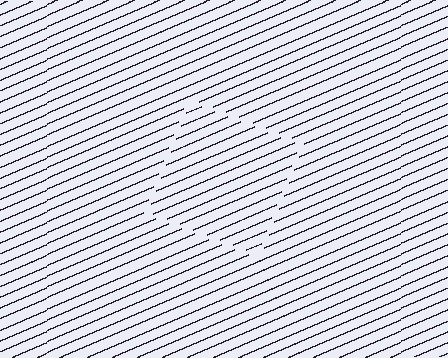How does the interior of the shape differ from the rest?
The interior of the shape contains the same grating, shifted by half a period — the contour is defined by the phase discontinuity where line-ends from the inner and outer gratings abut.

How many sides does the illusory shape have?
4 sides — the line-ends trace a square.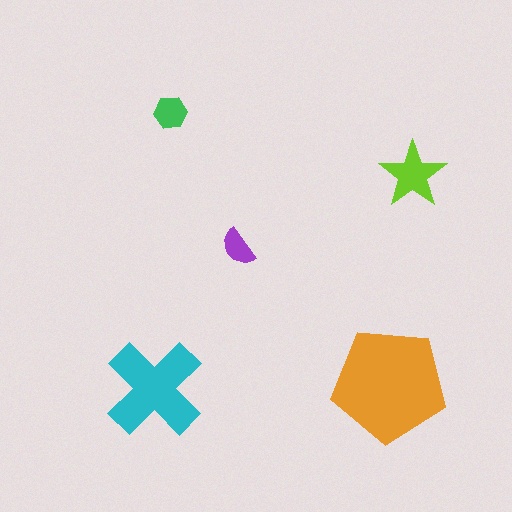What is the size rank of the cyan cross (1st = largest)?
2nd.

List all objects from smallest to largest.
The purple semicircle, the green hexagon, the lime star, the cyan cross, the orange pentagon.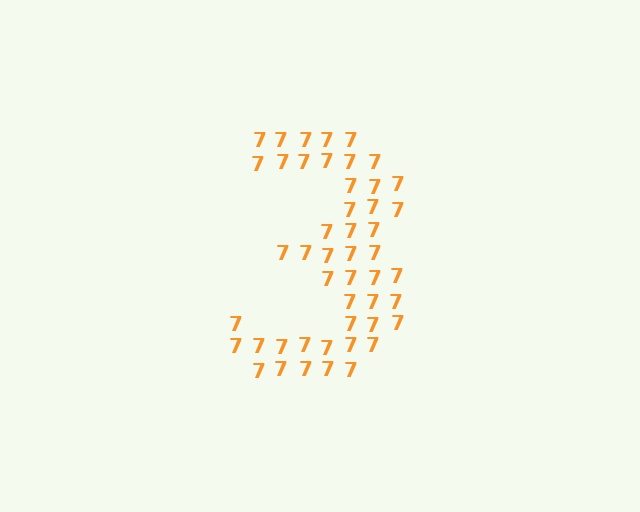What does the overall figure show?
The overall figure shows the digit 3.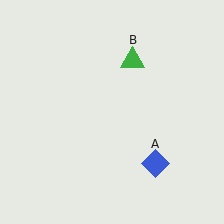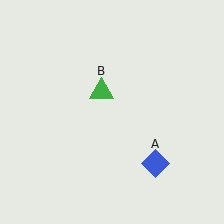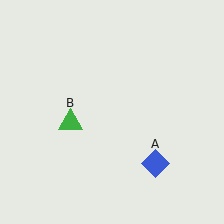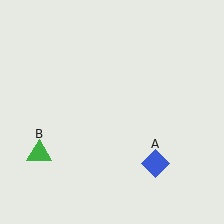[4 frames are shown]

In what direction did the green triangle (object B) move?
The green triangle (object B) moved down and to the left.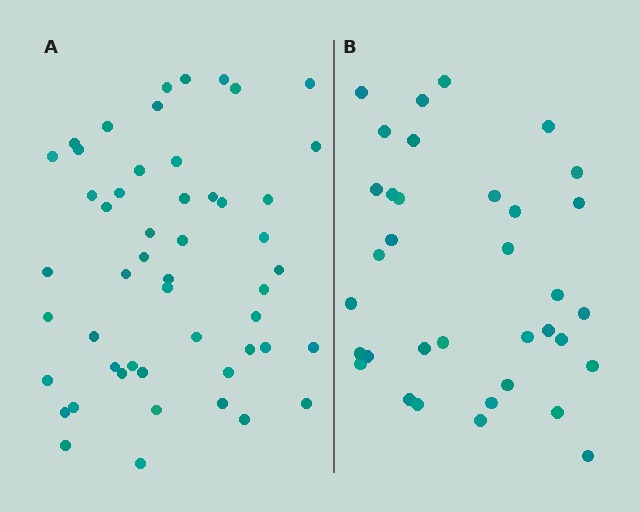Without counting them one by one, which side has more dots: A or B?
Region A (the left region) has more dots.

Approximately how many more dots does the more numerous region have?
Region A has approximately 15 more dots than region B.